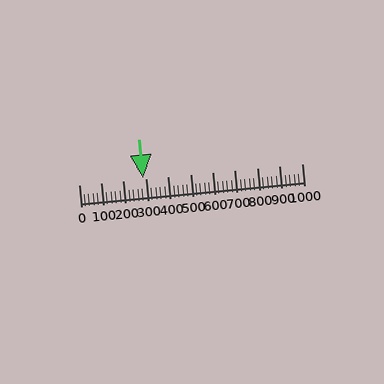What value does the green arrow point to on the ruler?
The green arrow points to approximately 289.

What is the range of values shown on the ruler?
The ruler shows values from 0 to 1000.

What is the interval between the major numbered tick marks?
The major tick marks are spaced 100 units apart.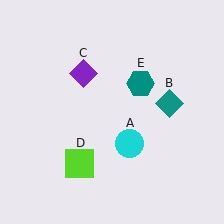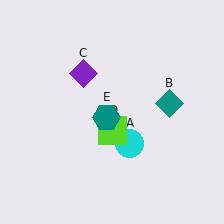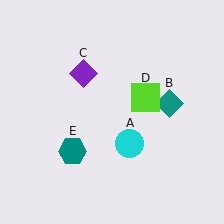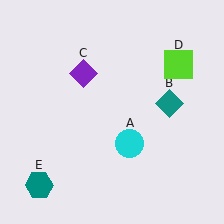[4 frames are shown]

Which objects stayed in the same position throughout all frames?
Cyan circle (object A) and teal diamond (object B) and purple diamond (object C) remained stationary.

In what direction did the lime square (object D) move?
The lime square (object D) moved up and to the right.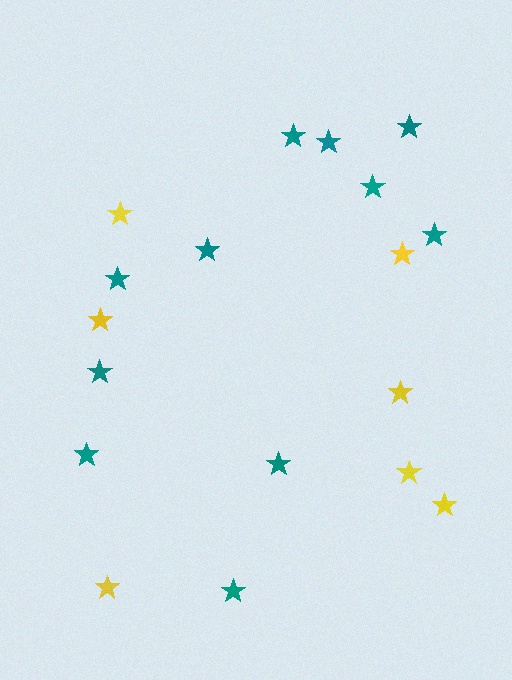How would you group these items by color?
There are 2 groups: one group of yellow stars (7) and one group of teal stars (11).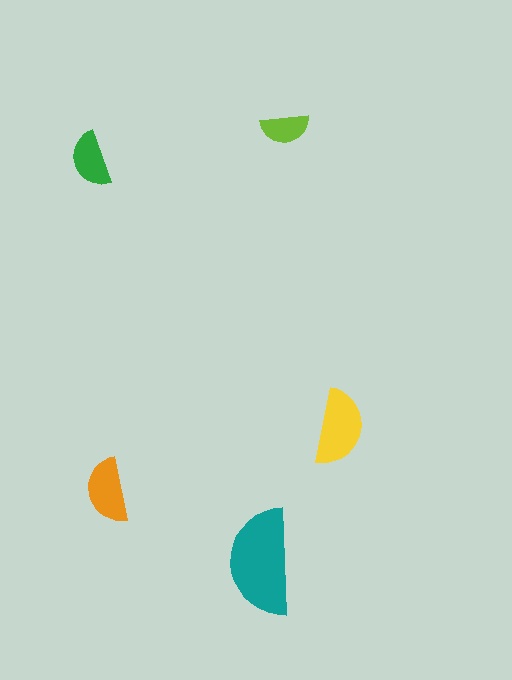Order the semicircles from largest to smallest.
the teal one, the yellow one, the orange one, the green one, the lime one.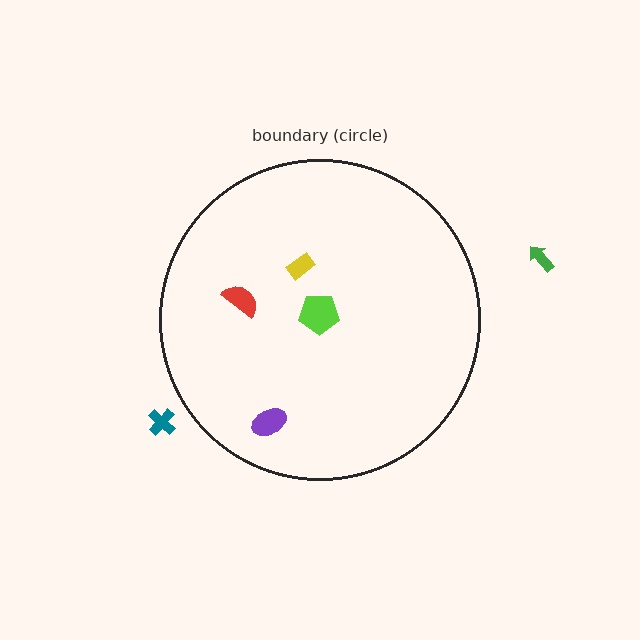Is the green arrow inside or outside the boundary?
Outside.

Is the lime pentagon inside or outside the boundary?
Inside.